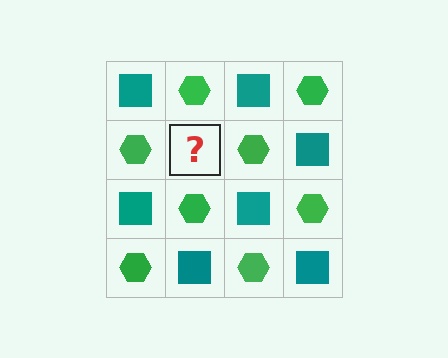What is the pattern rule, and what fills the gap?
The rule is that it alternates teal square and green hexagon in a checkerboard pattern. The gap should be filled with a teal square.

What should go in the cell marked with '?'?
The missing cell should contain a teal square.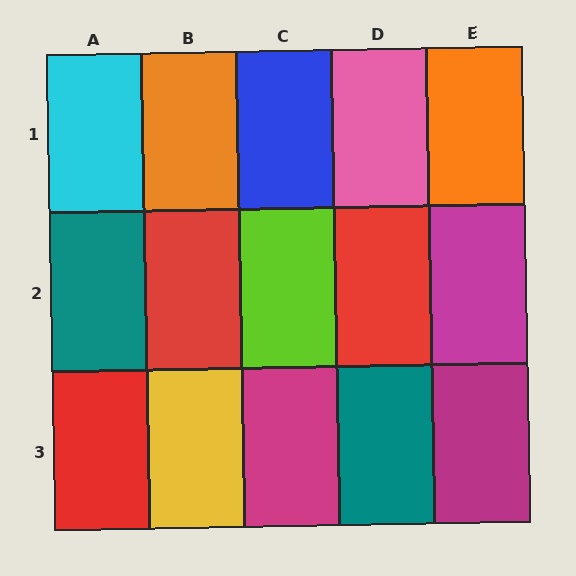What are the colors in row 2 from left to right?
Teal, red, lime, red, magenta.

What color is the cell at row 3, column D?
Teal.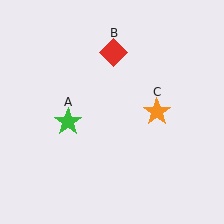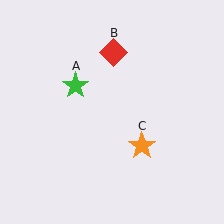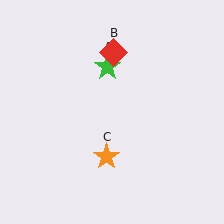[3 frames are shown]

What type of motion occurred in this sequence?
The green star (object A), orange star (object C) rotated clockwise around the center of the scene.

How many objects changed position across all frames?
2 objects changed position: green star (object A), orange star (object C).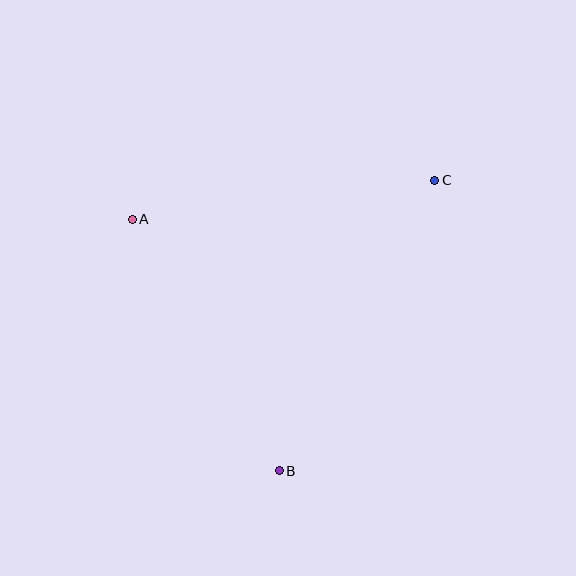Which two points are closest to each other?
Points A and B are closest to each other.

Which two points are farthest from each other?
Points B and C are farthest from each other.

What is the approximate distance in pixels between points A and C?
The distance between A and C is approximately 305 pixels.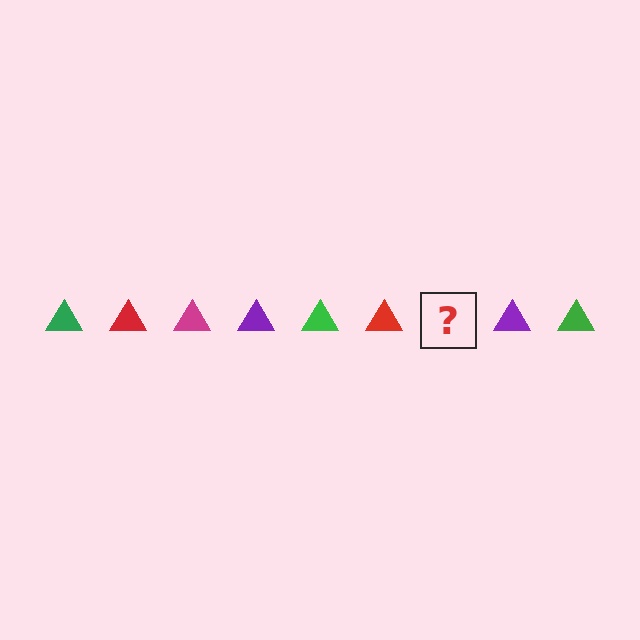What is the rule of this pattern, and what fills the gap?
The rule is that the pattern cycles through green, red, magenta, purple triangles. The gap should be filled with a magenta triangle.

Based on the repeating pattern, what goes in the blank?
The blank should be a magenta triangle.